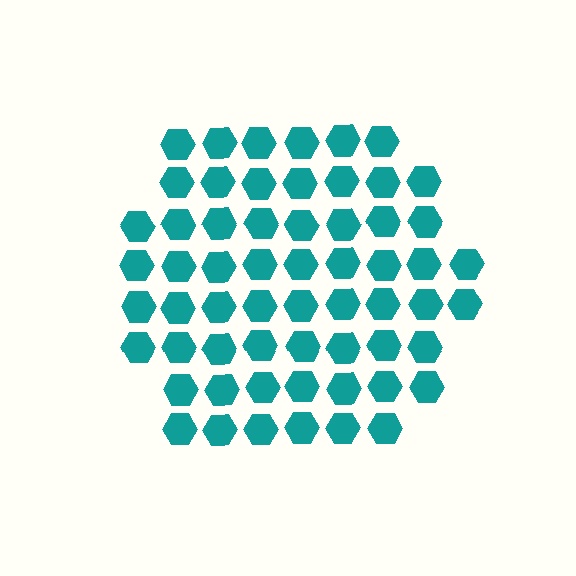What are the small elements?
The small elements are hexagons.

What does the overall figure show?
The overall figure shows a hexagon.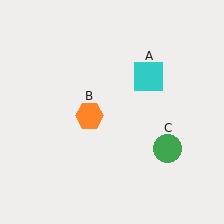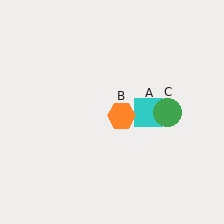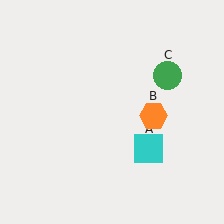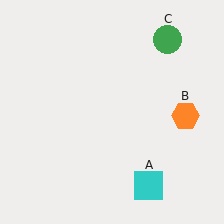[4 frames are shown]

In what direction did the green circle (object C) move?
The green circle (object C) moved up.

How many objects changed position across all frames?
3 objects changed position: cyan square (object A), orange hexagon (object B), green circle (object C).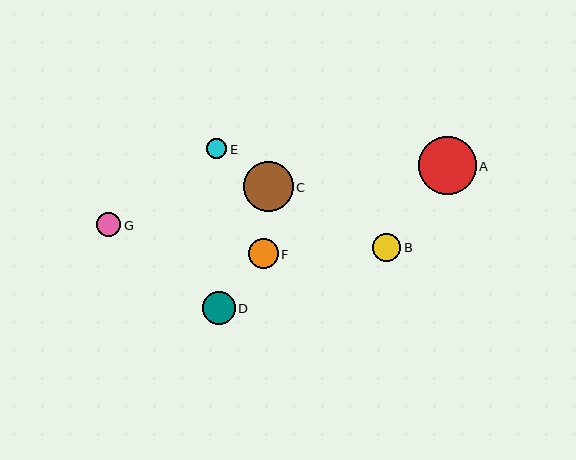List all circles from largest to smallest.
From largest to smallest: A, C, D, F, B, G, E.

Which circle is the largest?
Circle A is the largest with a size of approximately 58 pixels.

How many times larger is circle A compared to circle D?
Circle A is approximately 1.8 times the size of circle D.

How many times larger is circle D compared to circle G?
Circle D is approximately 1.3 times the size of circle G.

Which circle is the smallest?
Circle E is the smallest with a size of approximately 20 pixels.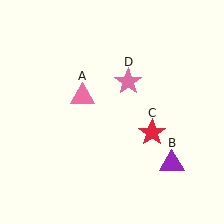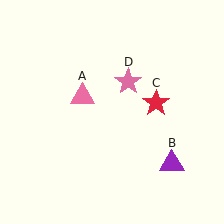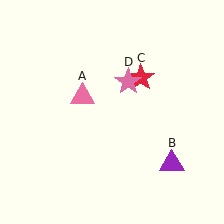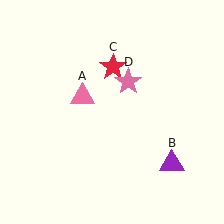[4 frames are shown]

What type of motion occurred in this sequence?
The red star (object C) rotated counterclockwise around the center of the scene.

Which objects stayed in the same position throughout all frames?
Pink triangle (object A) and purple triangle (object B) and pink star (object D) remained stationary.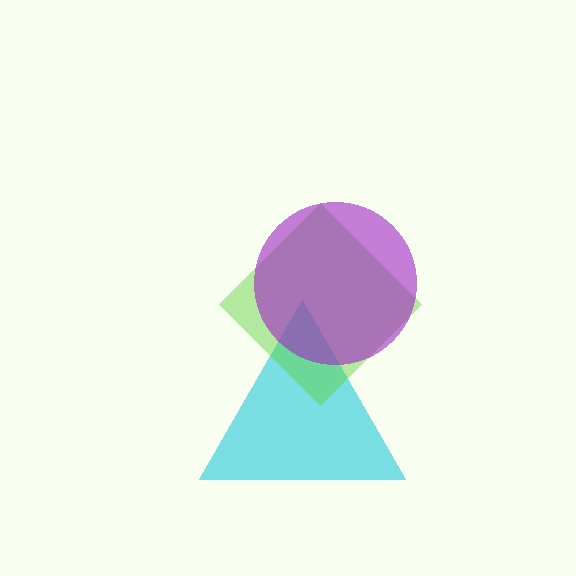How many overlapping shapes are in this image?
There are 3 overlapping shapes in the image.